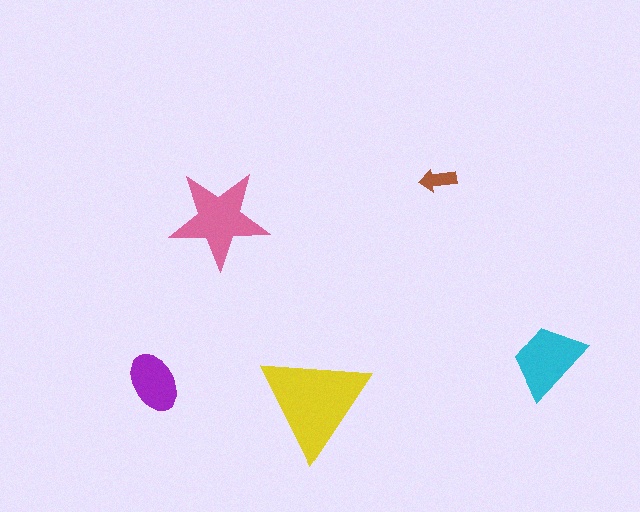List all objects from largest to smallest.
The yellow triangle, the pink star, the cyan trapezoid, the purple ellipse, the brown arrow.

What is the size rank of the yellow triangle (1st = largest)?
1st.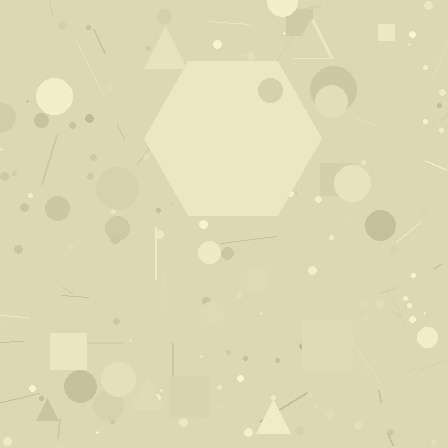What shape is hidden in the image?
A hexagon is hidden in the image.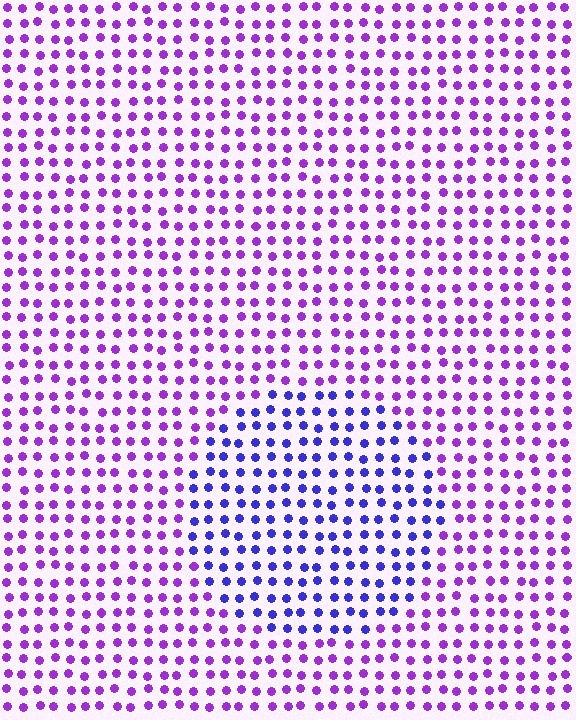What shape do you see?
I see a circle.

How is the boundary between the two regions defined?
The boundary is defined purely by a slight shift in hue (about 39 degrees). Spacing, size, and orientation are identical on both sides.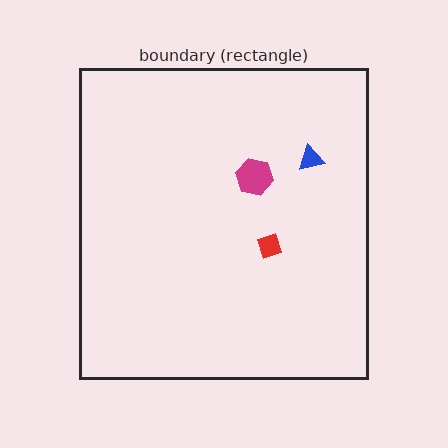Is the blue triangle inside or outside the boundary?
Inside.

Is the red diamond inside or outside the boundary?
Inside.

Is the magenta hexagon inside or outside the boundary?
Inside.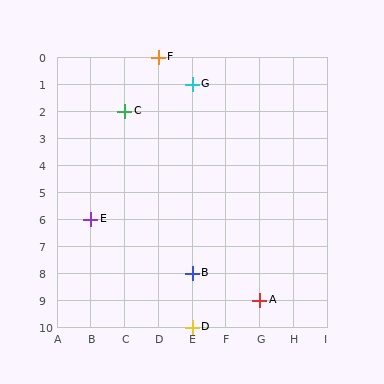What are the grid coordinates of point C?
Point C is at grid coordinates (C, 2).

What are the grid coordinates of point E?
Point E is at grid coordinates (B, 6).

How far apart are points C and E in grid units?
Points C and E are 1 column and 4 rows apart (about 4.1 grid units diagonally).